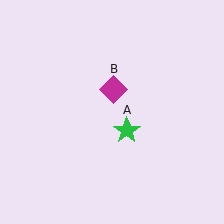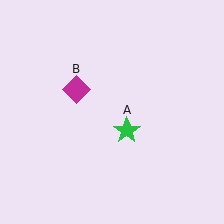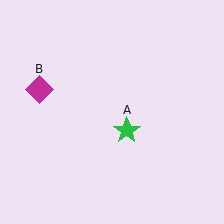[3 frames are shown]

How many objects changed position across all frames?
1 object changed position: magenta diamond (object B).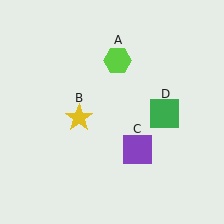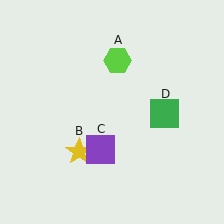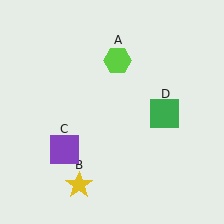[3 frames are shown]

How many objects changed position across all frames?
2 objects changed position: yellow star (object B), purple square (object C).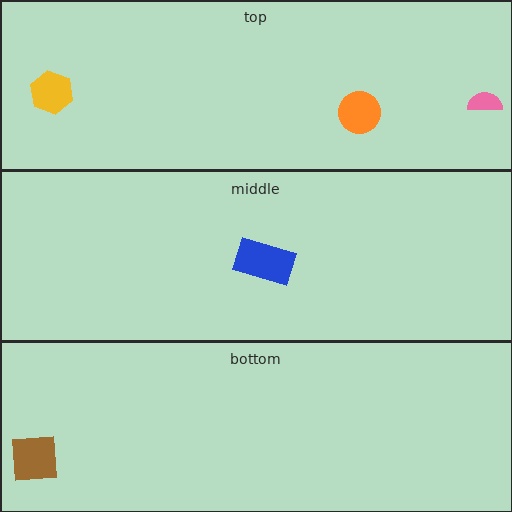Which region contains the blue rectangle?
The middle region.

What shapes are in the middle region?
The blue rectangle.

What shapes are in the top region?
The yellow hexagon, the orange circle, the pink semicircle.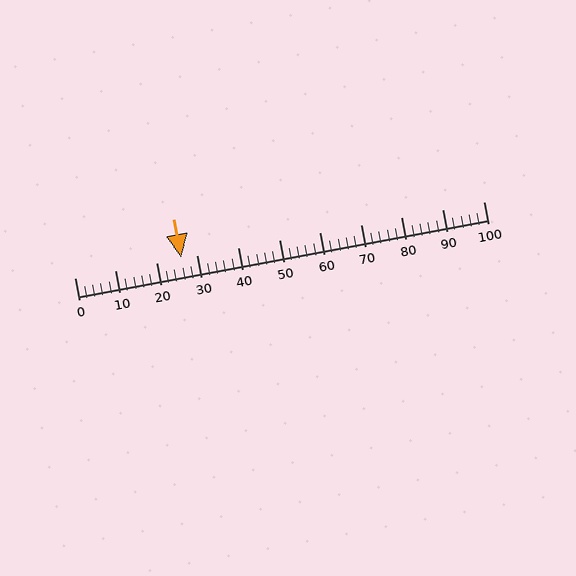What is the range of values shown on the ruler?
The ruler shows values from 0 to 100.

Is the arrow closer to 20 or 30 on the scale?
The arrow is closer to 30.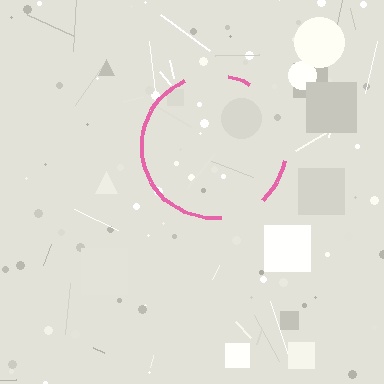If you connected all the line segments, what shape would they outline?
They would outline a circle.